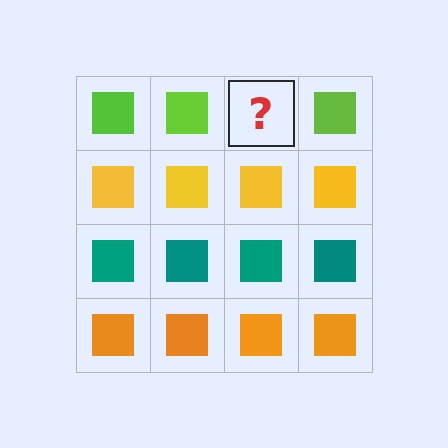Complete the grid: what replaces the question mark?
The question mark should be replaced with a lime square.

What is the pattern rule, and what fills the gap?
The rule is that each row has a consistent color. The gap should be filled with a lime square.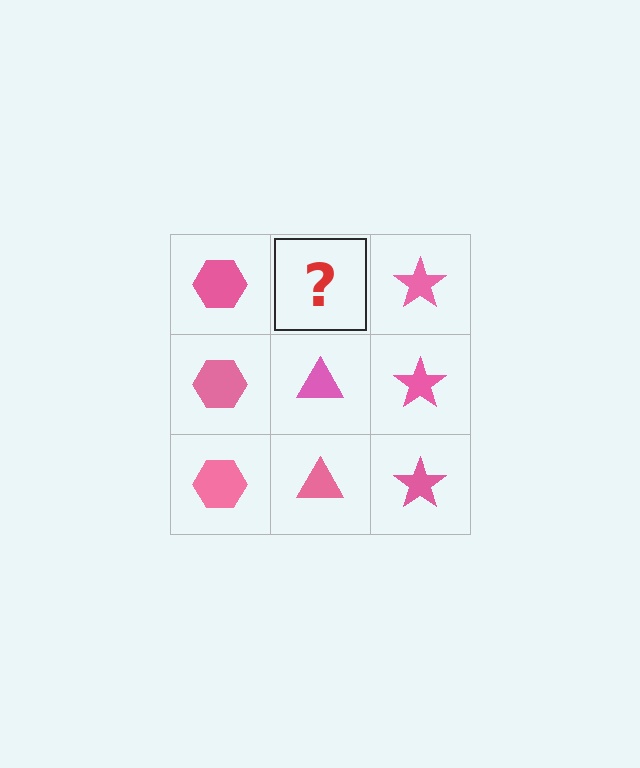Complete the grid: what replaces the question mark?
The question mark should be replaced with a pink triangle.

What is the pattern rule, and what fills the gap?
The rule is that each column has a consistent shape. The gap should be filled with a pink triangle.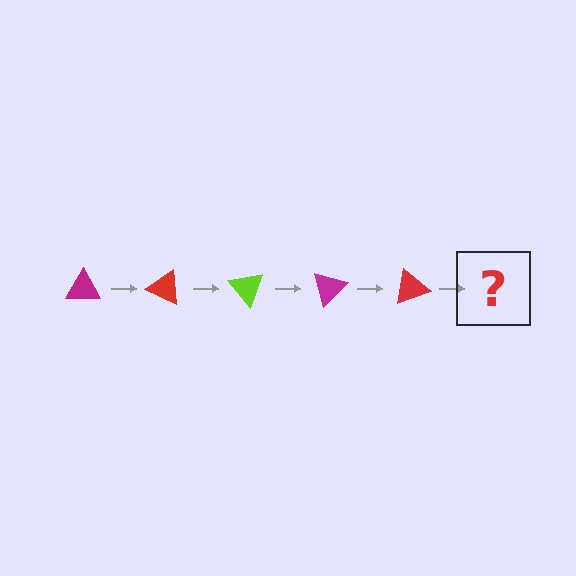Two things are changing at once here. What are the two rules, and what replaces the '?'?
The two rules are that it rotates 25 degrees each step and the color cycles through magenta, red, and lime. The '?' should be a lime triangle, rotated 125 degrees from the start.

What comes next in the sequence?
The next element should be a lime triangle, rotated 125 degrees from the start.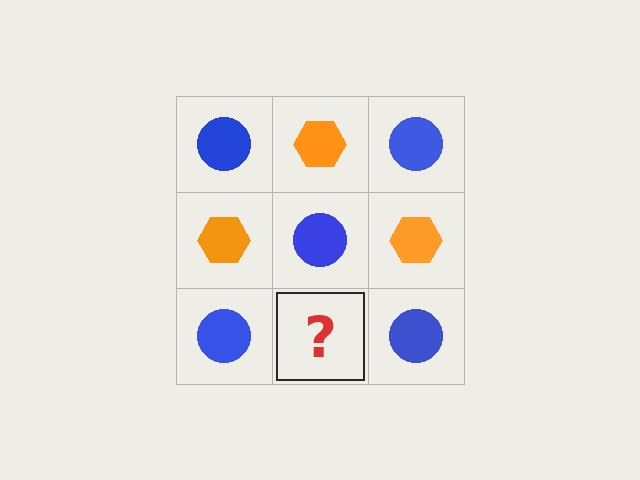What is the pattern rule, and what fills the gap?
The rule is that it alternates blue circle and orange hexagon in a checkerboard pattern. The gap should be filled with an orange hexagon.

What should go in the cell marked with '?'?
The missing cell should contain an orange hexagon.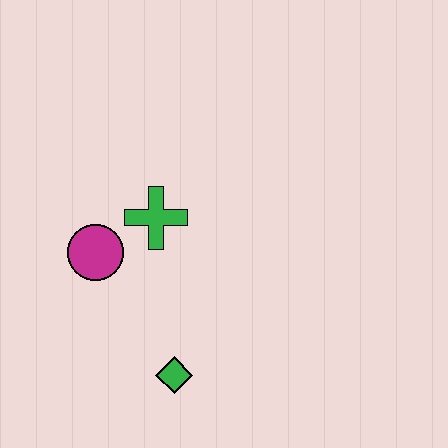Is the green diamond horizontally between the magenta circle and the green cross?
No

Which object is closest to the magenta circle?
The green cross is closest to the magenta circle.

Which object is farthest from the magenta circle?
The green diamond is farthest from the magenta circle.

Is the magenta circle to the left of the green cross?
Yes